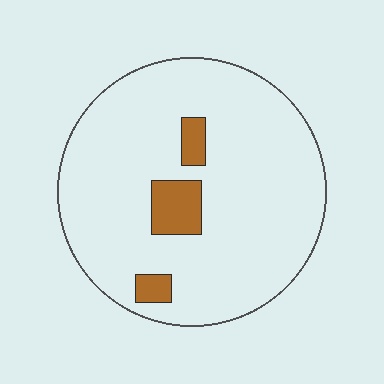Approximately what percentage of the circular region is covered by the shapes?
Approximately 10%.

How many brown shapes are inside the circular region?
3.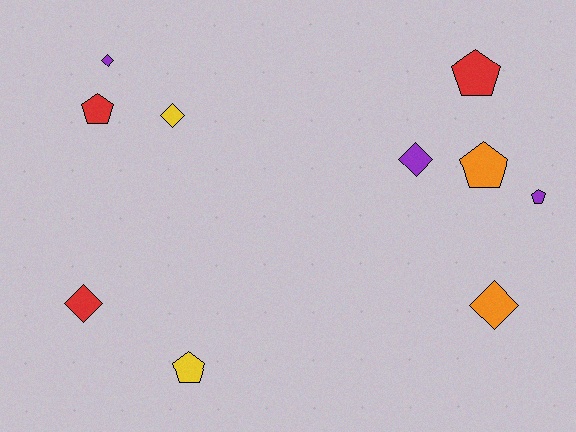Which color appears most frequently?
Red, with 3 objects.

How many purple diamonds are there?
There are 2 purple diamonds.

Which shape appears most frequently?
Diamond, with 5 objects.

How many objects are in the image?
There are 10 objects.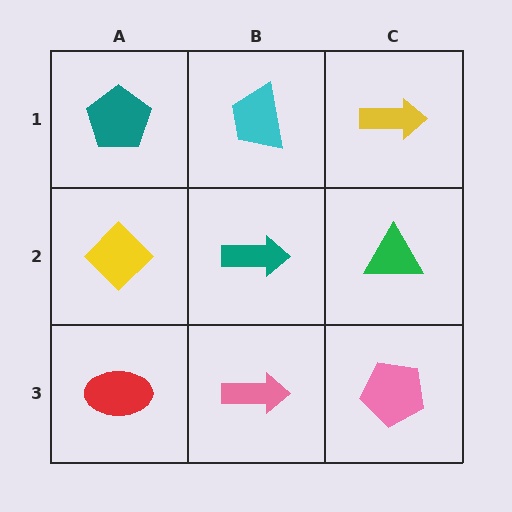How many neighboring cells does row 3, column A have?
2.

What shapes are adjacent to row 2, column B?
A cyan trapezoid (row 1, column B), a pink arrow (row 3, column B), a yellow diamond (row 2, column A), a green triangle (row 2, column C).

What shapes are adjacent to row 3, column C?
A green triangle (row 2, column C), a pink arrow (row 3, column B).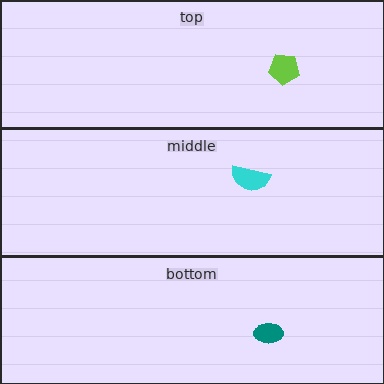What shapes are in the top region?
The lime pentagon.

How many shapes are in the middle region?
1.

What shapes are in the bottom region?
The teal ellipse.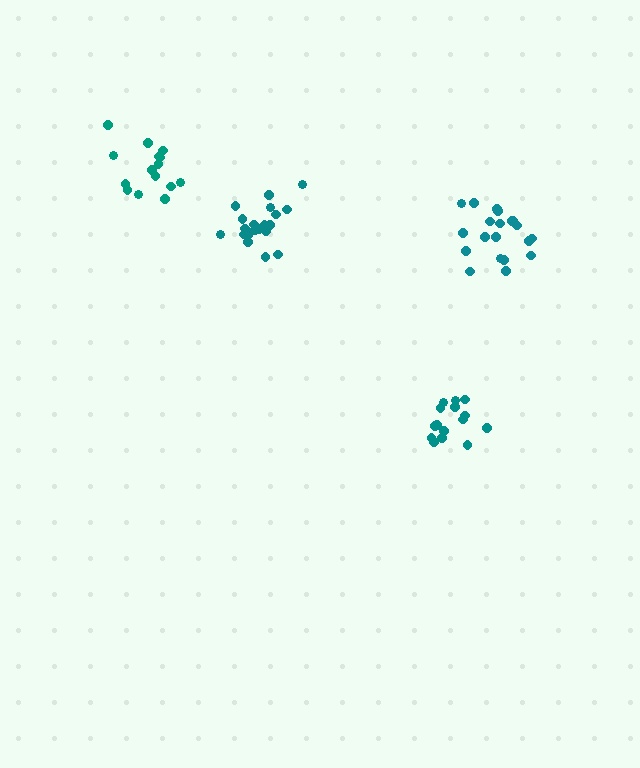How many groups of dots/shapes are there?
There are 4 groups.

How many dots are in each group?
Group 1: 20 dots, Group 2: 15 dots, Group 3: 20 dots, Group 4: 15 dots (70 total).